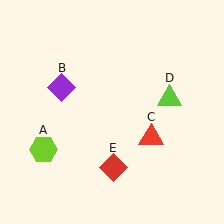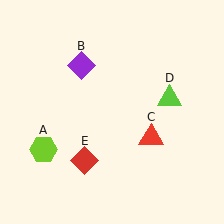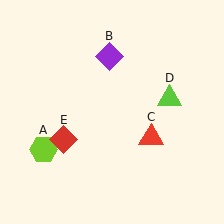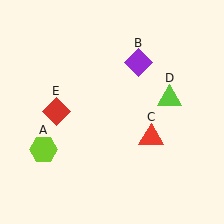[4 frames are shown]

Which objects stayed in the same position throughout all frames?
Lime hexagon (object A) and red triangle (object C) and lime triangle (object D) remained stationary.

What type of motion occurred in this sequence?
The purple diamond (object B), red diamond (object E) rotated clockwise around the center of the scene.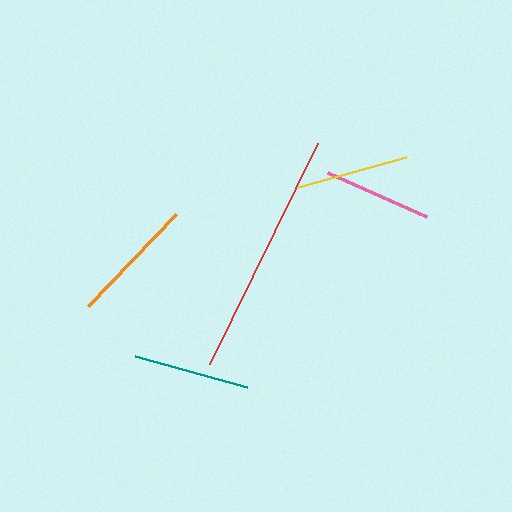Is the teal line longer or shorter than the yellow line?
The teal line is longer than the yellow line.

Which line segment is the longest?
The red line is the longest at approximately 246 pixels.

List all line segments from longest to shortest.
From longest to shortest: red, orange, teal, yellow, pink.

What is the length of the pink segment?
The pink segment is approximately 108 pixels long.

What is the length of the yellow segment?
The yellow segment is approximately 112 pixels long.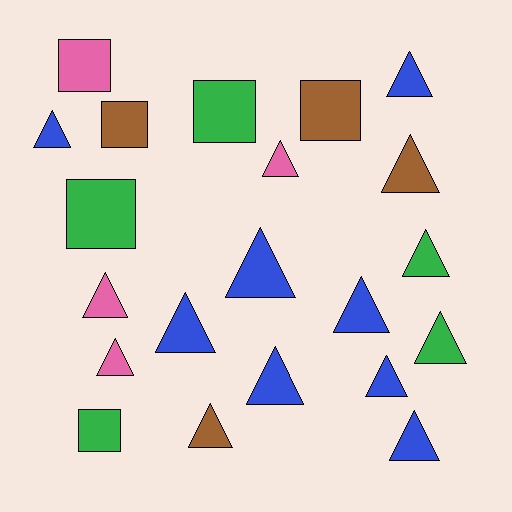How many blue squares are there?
There are no blue squares.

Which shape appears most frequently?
Triangle, with 15 objects.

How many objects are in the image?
There are 21 objects.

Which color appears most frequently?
Blue, with 8 objects.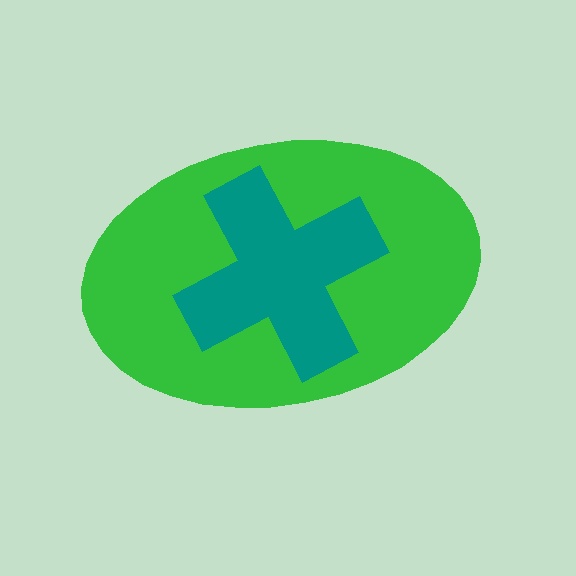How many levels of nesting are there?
2.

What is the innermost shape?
The teal cross.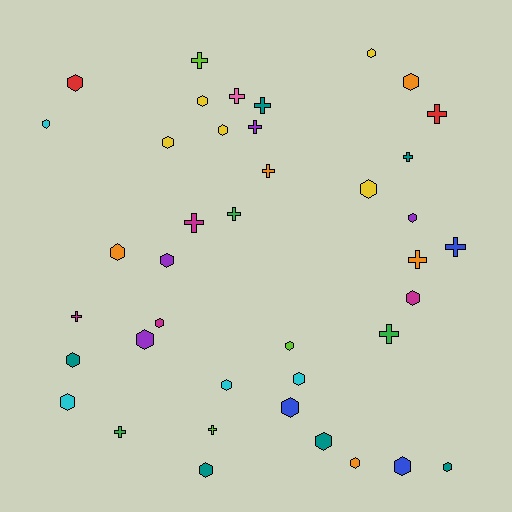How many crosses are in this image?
There are 15 crosses.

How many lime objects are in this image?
There are 3 lime objects.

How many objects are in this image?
There are 40 objects.